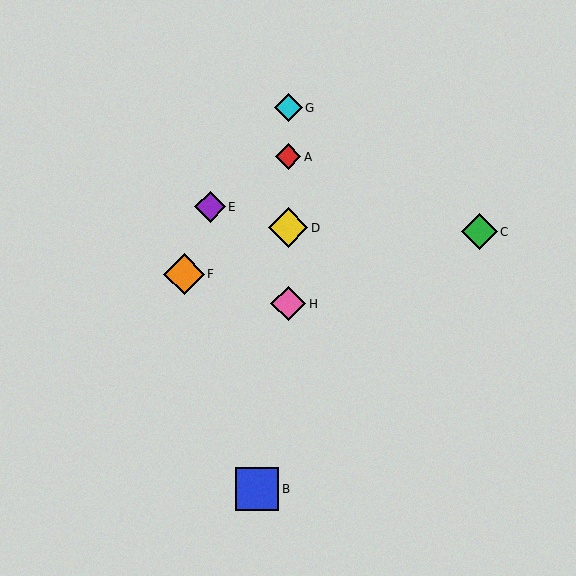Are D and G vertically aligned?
Yes, both are at x≈288.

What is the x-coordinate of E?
Object E is at x≈210.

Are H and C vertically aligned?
No, H is at x≈288 and C is at x≈479.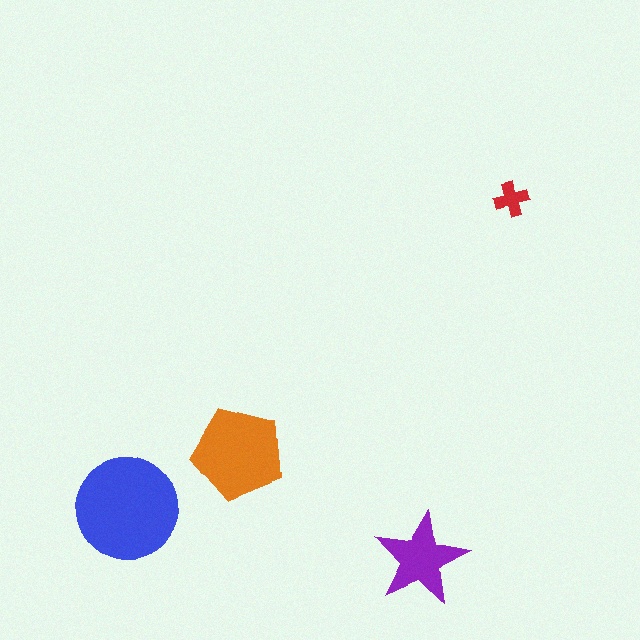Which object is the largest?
The blue circle.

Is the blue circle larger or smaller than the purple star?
Larger.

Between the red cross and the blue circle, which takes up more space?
The blue circle.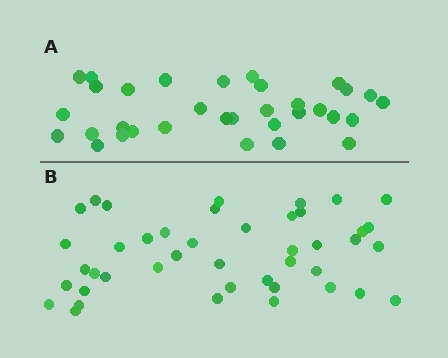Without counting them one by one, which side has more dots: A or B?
Region B (the bottom region) has more dots.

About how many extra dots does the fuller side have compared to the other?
Region B has roughly 10 or so more dots than region A.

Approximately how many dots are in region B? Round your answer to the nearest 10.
About 40 dots. (The exact count is 43, which rounds to 40.)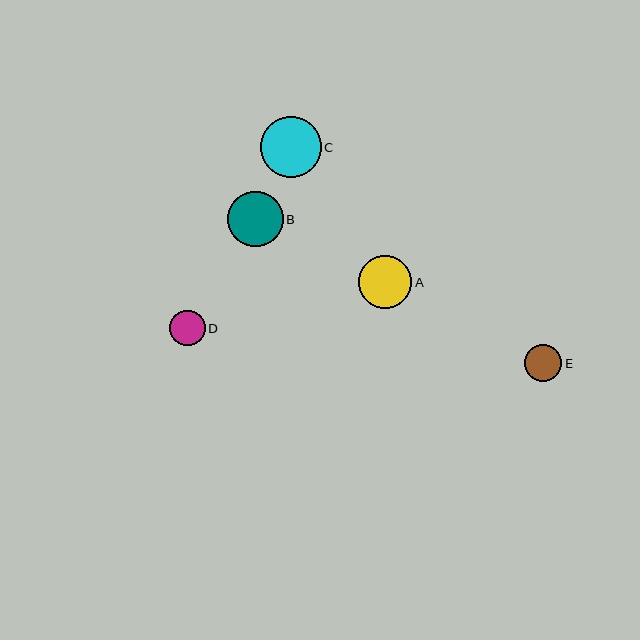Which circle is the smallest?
Circle D is the smallest with a size of approximately 36 pixels.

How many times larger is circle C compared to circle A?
Circle C is approximately 1.1 times the size of circle A.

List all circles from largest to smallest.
From largest to smallest: C, B, A, E, D.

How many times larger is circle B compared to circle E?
Circle B is approximately 1.5 times the size of circle E.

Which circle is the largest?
Circle C is the largest with a size of approximately 60 pixels.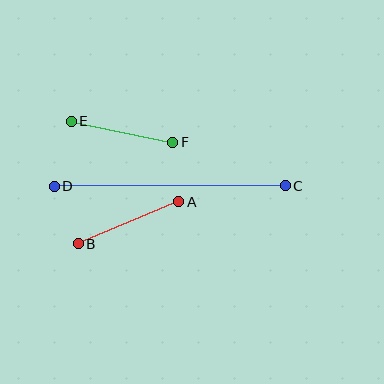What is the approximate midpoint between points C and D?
The midpoint is at approximately (170, 186) pixels.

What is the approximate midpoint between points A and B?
The midpoint is at approximately (128, 223) pixels.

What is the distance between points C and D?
The distance is approximately 231 pixels.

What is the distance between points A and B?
The distance is approximately 108 pixels.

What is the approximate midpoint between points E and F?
The midpoint is at approximately (122, 132) pixels.